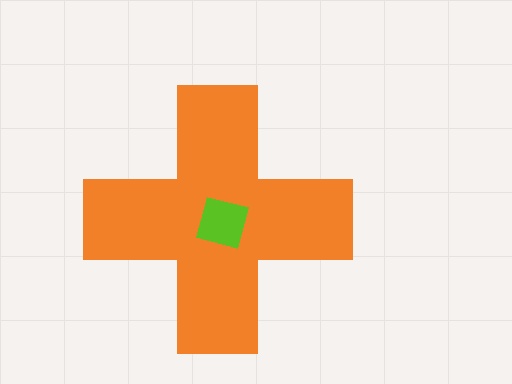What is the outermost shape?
The orange cross.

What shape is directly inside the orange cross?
The lime square.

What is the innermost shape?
The lime square.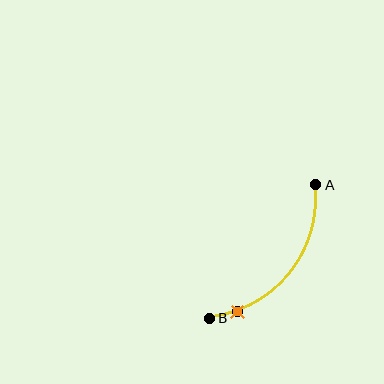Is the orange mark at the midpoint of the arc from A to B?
No. The orange mark lies on the arc but is closer to endpoint B. The arc midpoint would be at the point on the curve equidistant along the arc from both A and B.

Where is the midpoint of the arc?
The arc midpoint is the point on the curve farthest from the straight line joining A and B. It sits below and to the right of that line.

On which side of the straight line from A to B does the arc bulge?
The arc bulges below and to the right of the straight line connecting A and B.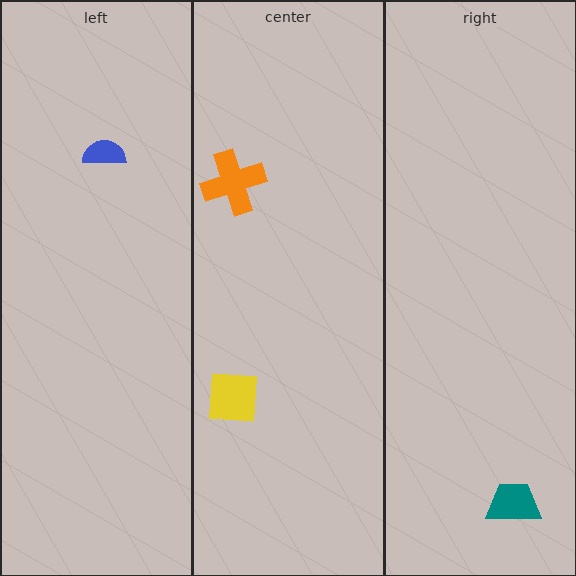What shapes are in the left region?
The blue semicircle.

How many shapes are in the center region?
2.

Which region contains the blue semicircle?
The left region.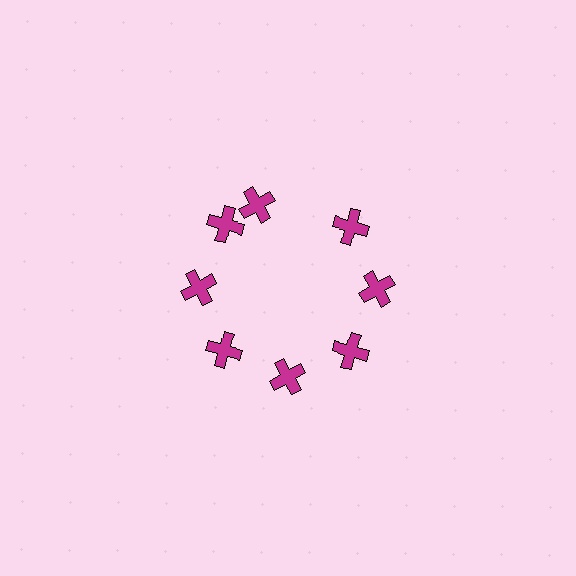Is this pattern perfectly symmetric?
No. The 8 magenta crosses are arranged in a ring, but one element near the 12 o'clock position is rotated out of alignment along the ring, breaking the 8-fold rotational symmetry.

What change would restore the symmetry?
The symmetry would be restored by rotating it back into even spacing with its neighbors so that all 8 crosses sit at equal angles and equal distance from the center.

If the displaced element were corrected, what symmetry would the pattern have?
It would have 8-fold rotational symmetry — the pattern would map onto itself every 45 degrees.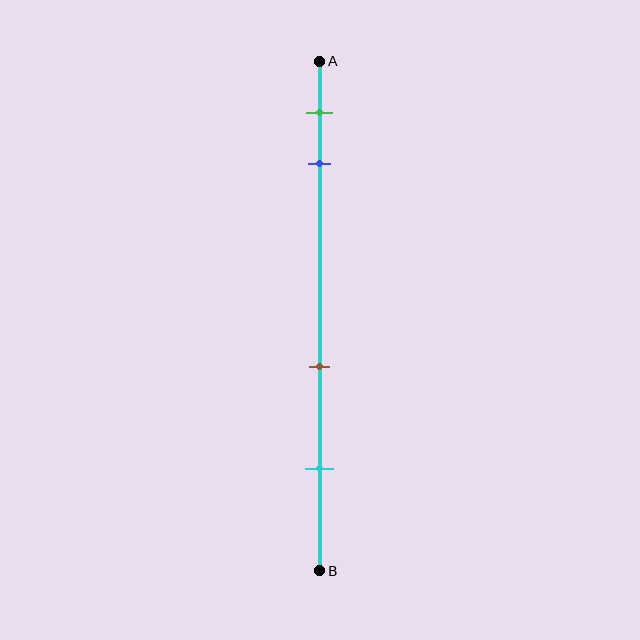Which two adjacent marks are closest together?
The green and blue marks are the closest adjacent pair.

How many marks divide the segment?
There are 4 marks dividing the segment.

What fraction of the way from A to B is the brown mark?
The brown mark is approximately 60% (0.6) of the way from A to B.